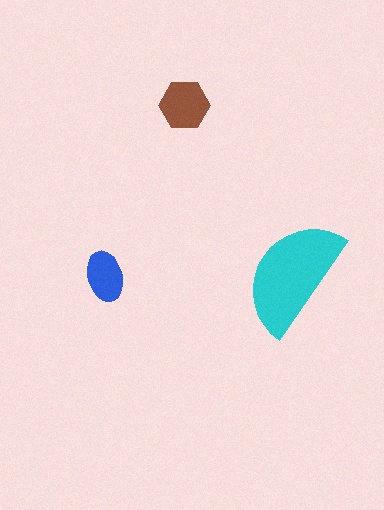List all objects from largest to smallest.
The cyan semicircle, the brown hexagon, the blue ellipse.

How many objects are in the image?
There are 3 objects in the image.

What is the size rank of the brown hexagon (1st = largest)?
2nd.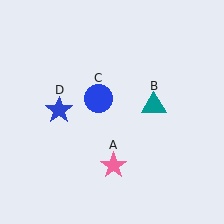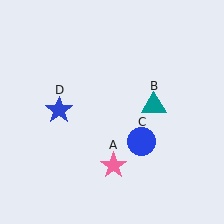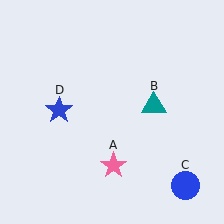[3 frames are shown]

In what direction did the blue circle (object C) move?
The blue circle (object C) moved down and to the right.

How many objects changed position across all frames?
1 object changed position: blue circle (object C).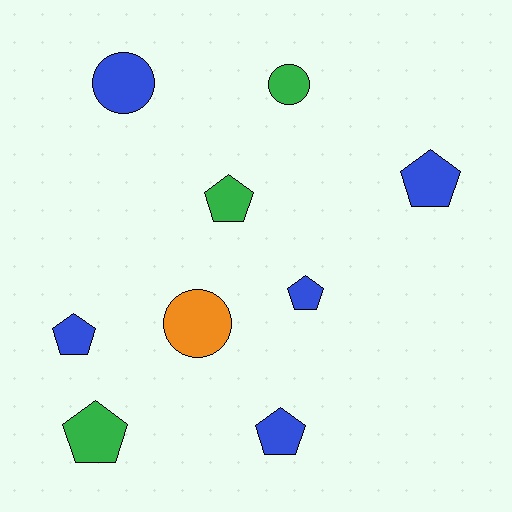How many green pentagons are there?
There are 2 green pentagons.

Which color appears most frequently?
Blue, with 5 objects.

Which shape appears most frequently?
Pentagon, with 6 objects.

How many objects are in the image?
There are 9 objects.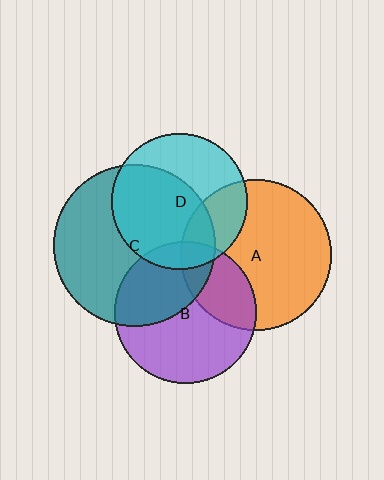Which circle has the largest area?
Circle C (teal).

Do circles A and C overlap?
Yes.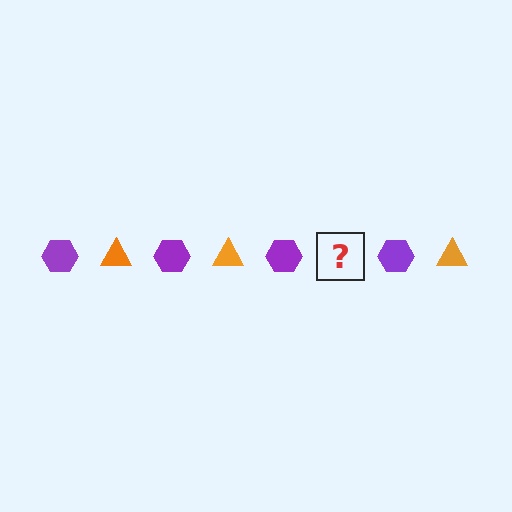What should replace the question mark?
The question mark should be replaced with an orange triangle.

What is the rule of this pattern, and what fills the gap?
The rule is that the pattern alternates between purple hexagon and orange triangle. The gap should be filled with an orange triangle.